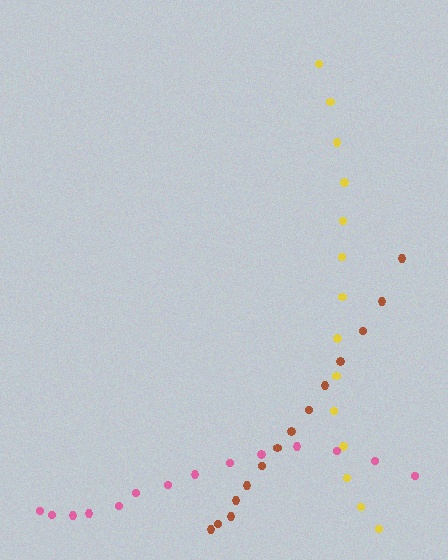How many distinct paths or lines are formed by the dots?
There are 3 distinct paths.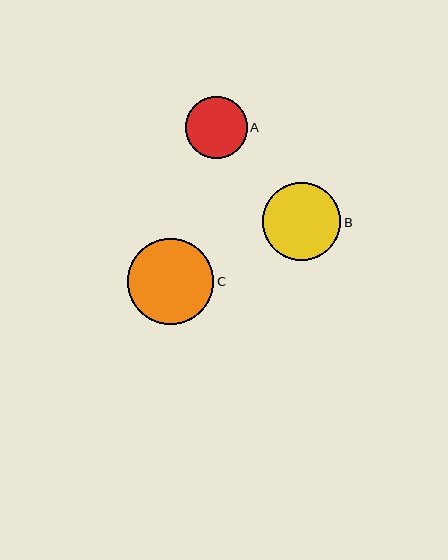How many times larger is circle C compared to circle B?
Circle C is approximately 1.1 times the size of circle B.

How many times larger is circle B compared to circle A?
Circle B is approximately 1.3 times the size of circle A.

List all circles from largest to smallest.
From largest to smallest: C, B, A.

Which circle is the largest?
Circle C is the largest with a size of approximately 86 pixels.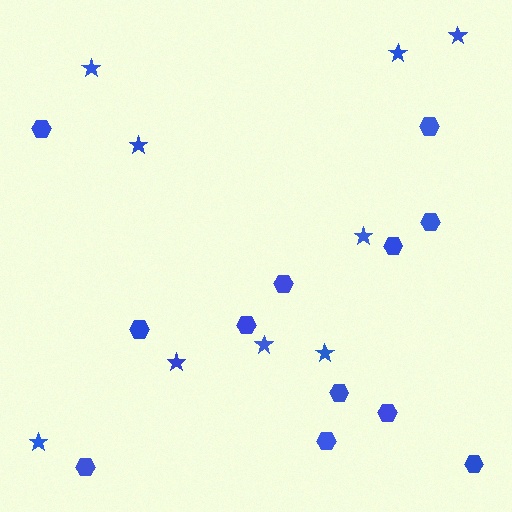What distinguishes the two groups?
There are 2 groups: one group of hexagons (12) and one group of stars (9).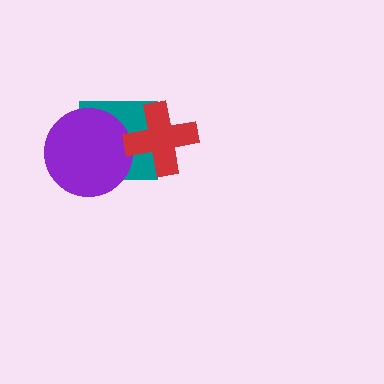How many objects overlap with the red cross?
1 object overlaps with the red cross.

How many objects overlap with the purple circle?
1 object overlaps with the purple circle.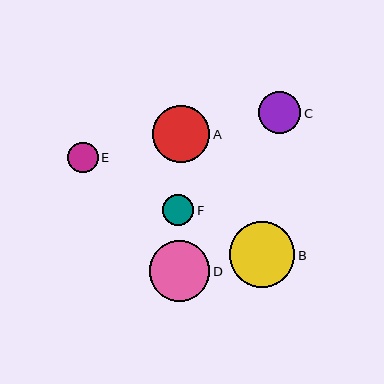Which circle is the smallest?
Circle E is the smallest with a size of approximately 31 pixels.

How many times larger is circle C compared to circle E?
Circle C is approximately 1.4 times the size of circle E.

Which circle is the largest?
Circle B is the largest with a size of approximately 66 pixels.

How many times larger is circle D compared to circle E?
Circle D is approximately 2.0 times the size of circle E.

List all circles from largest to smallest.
From largest to smallest: B, D, A, C, F, E.